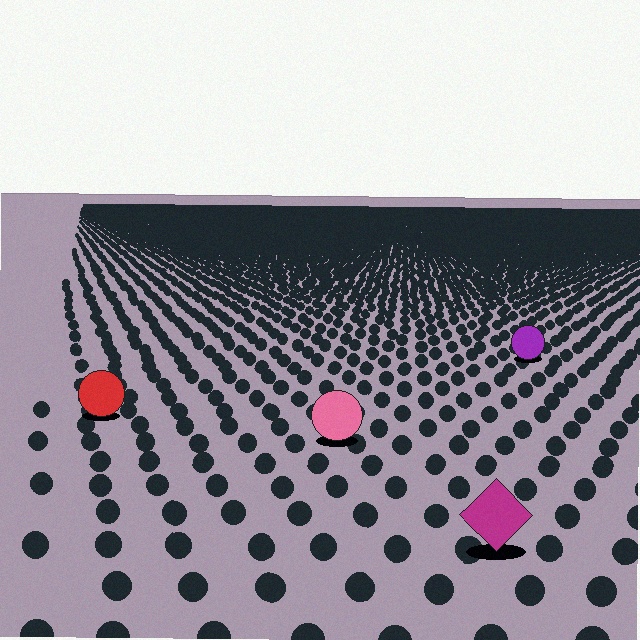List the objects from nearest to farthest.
From nearest to farthest: the magenta diamond, the pink circle, the red circle, the purple circle.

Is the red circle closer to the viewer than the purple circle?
Yes. The red circle is closer — you can tell from the texture gradient: the ground texture is coarser near it.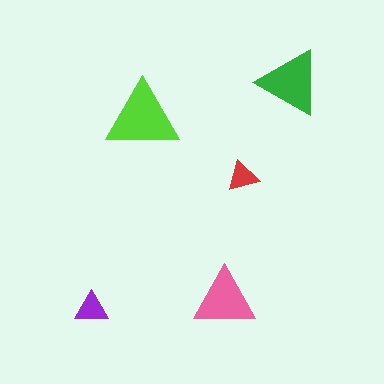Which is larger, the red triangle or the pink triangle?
The pink one.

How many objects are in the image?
There are 5 objects in the image.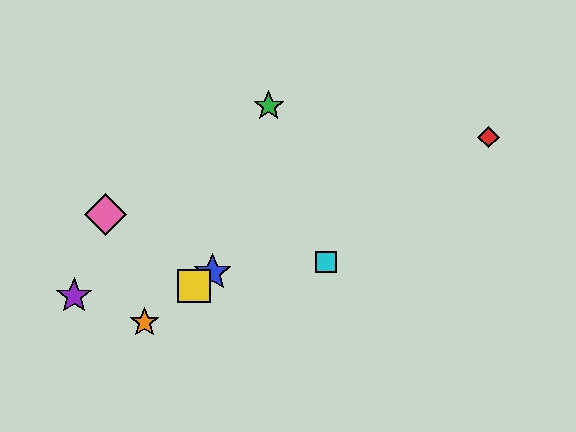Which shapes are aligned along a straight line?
The blue star, the yellow square, the orange star are aligned along a straight line.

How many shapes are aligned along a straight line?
3 shapes (the blue star, the yellow square, the orange star) are aligned along a straight line.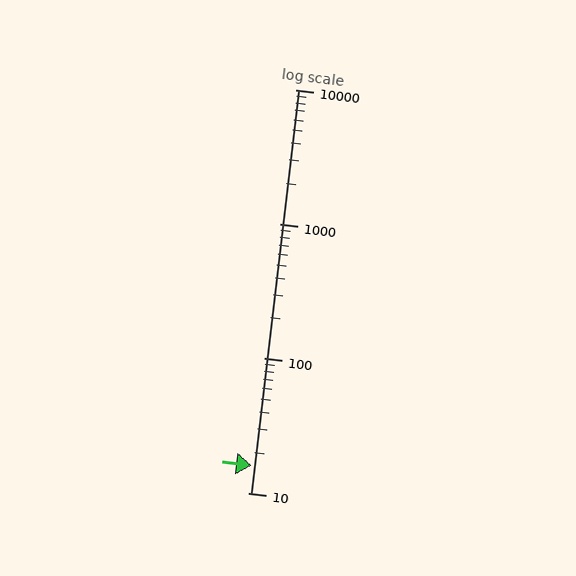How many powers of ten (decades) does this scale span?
The scale spans 3 decades, from 10 to 10000.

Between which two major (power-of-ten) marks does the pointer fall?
The pointer is between 10 and 100.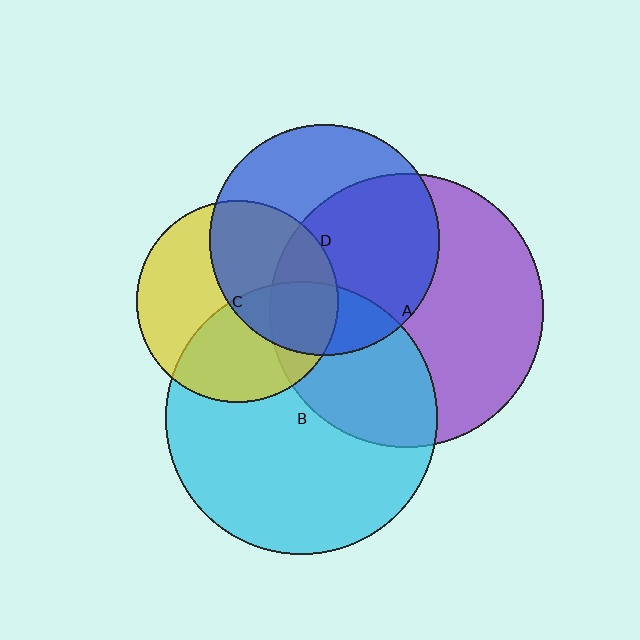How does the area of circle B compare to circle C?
Approximately 1.8 times.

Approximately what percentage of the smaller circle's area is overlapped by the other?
Approximately 45%.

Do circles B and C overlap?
Yes.